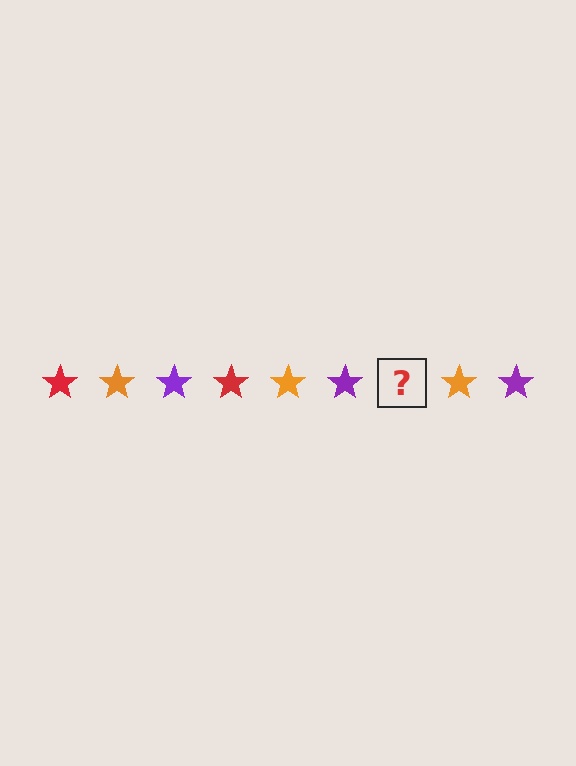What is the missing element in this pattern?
The missing element is a red star.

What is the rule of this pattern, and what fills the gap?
The rule is that the pattern cycles through red, orange, purple stars. The gap should be filled with a red star.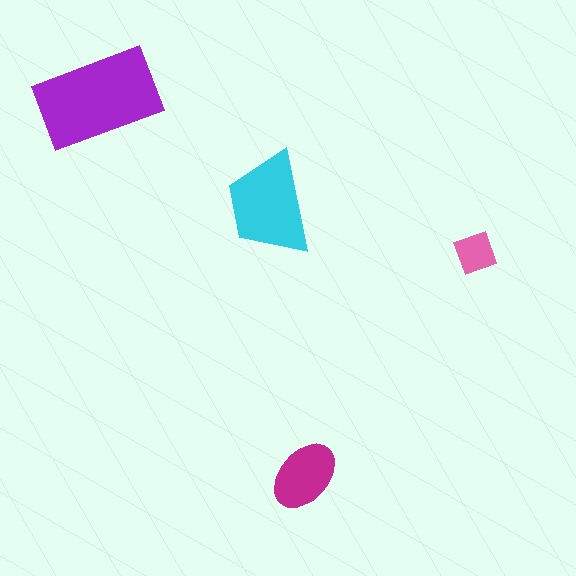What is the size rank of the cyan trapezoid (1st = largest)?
2nd.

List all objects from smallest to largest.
The pink diamond, the magenta ellipse, the cyan trapezoid, the purple rectangle.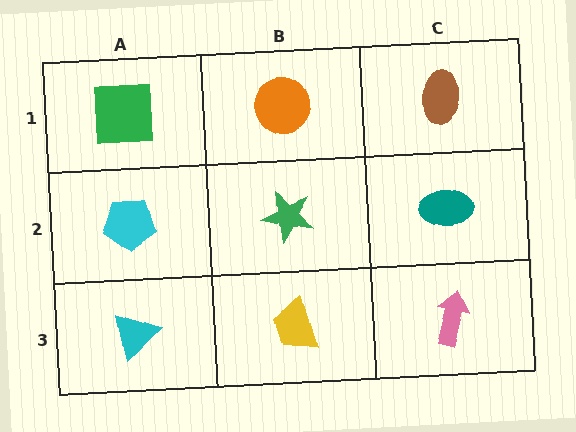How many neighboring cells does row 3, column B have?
3.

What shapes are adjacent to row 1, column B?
A green star (row 2, column B), a green square (row 1, column A), a brown ellipse (row 1, column C).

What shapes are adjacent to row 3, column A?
A cyan pentagon (row 2, column A), a yellow trapezoid (row 3, column B).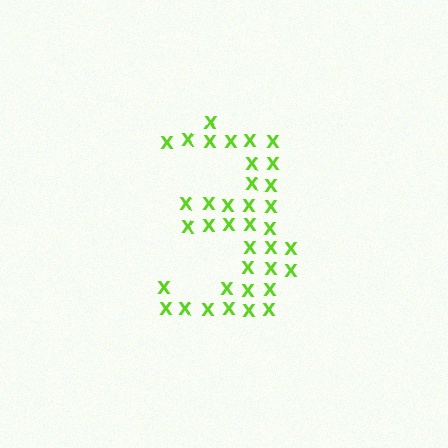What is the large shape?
The large shape is the digit 3.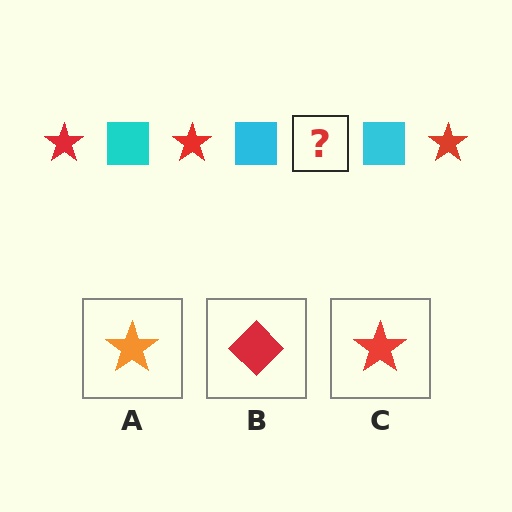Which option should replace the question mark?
Option C.